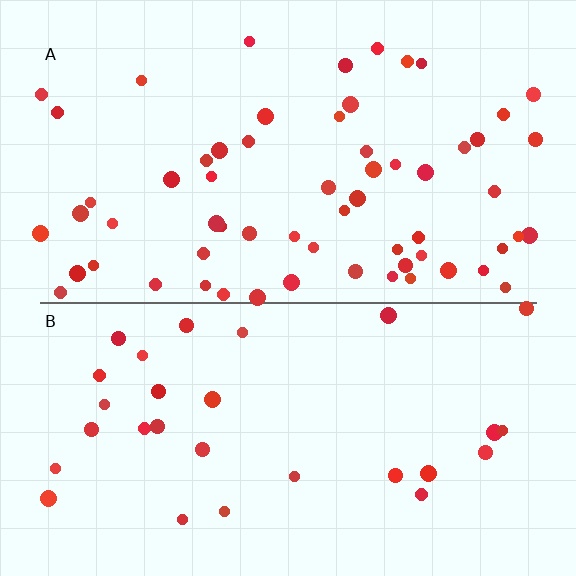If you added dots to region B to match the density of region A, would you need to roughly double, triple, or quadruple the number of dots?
Approximately double.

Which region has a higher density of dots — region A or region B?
A (the top).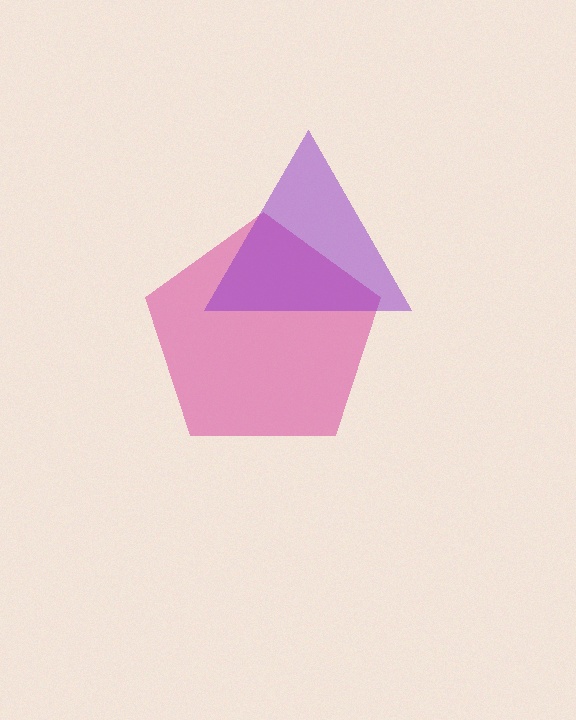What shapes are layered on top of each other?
The layered shapes are: a magenta pentagon, a purple triangle.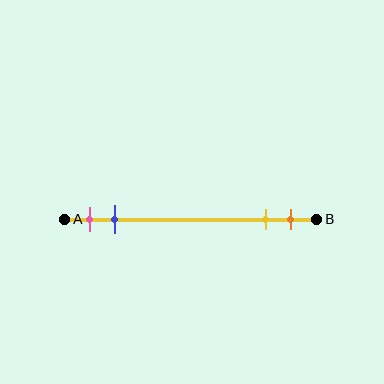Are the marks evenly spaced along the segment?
No, the marks are not evenly spaced.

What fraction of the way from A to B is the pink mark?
The pink mark is approximately 10% (0.1) of the way from A to B.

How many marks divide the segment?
There are 4 marks dividing the segment.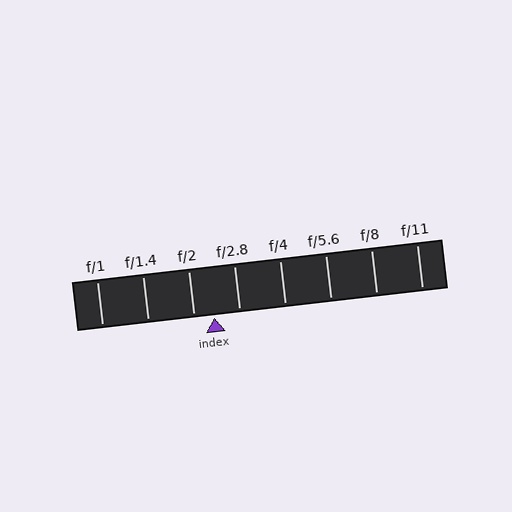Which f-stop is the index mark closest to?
The index mark is closest to f/2.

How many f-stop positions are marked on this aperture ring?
There are 8 f-stop positions marked.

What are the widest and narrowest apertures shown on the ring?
The widest aperture shown is f/1 and the narrowest is f/11.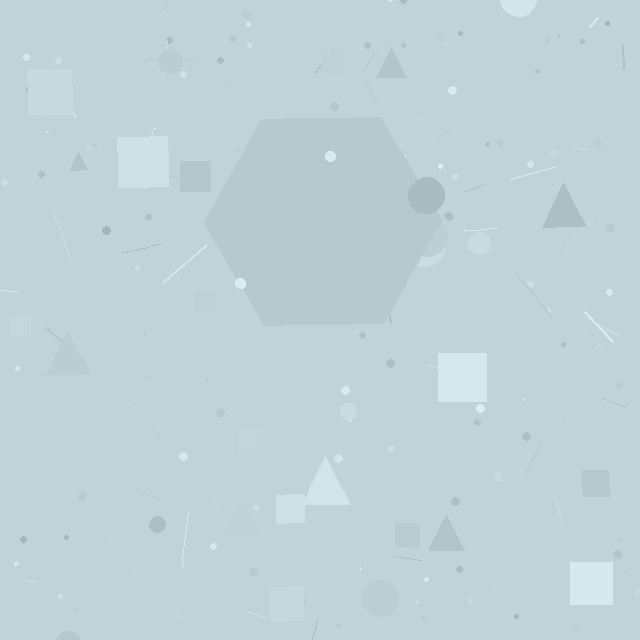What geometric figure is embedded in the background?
A hexagon is embedded in the background.